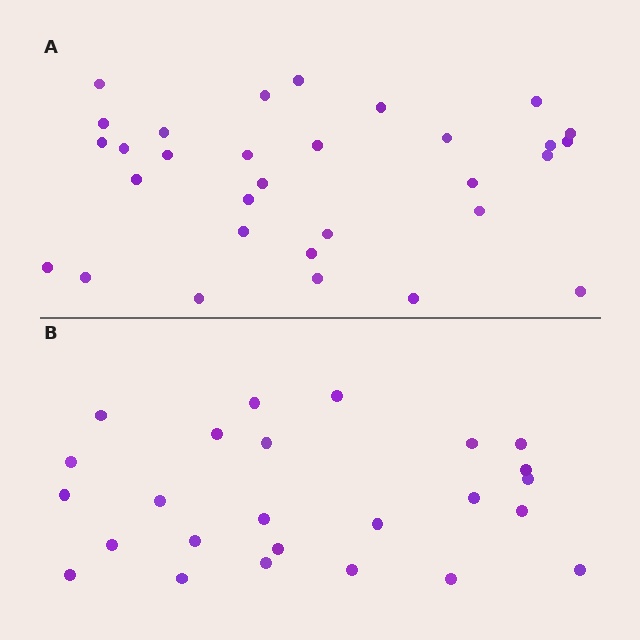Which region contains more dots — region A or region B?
Region A (the top region) has more dots.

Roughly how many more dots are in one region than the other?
Region A has about 6 more dots than region B.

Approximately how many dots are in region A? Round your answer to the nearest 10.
About 30 dots. (The exact count is 31, which rounds to 30.)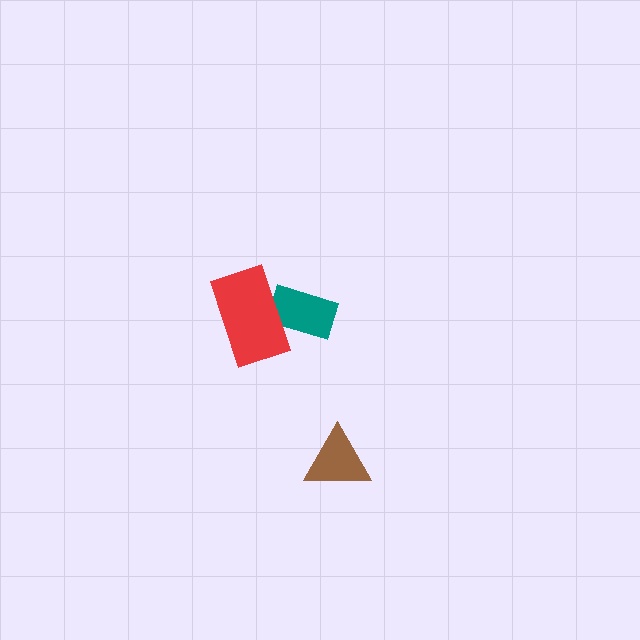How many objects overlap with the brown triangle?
0 objects overlap with the brown triangle.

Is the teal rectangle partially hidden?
Yes, it is partially covered by another shape.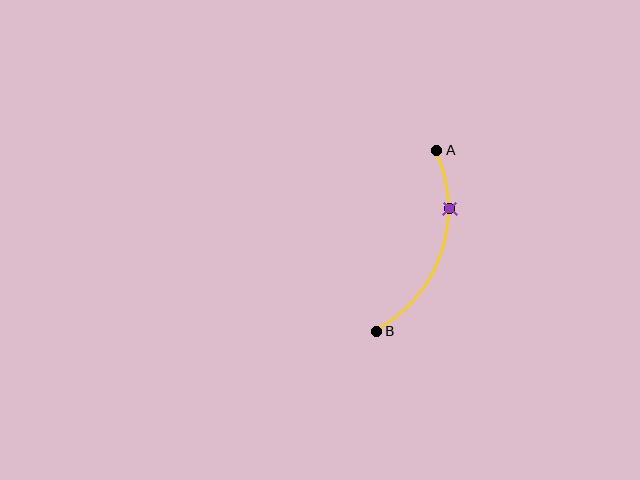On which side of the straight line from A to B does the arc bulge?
The arc bulges to the right of the straight line connecting A and B.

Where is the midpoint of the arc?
The arc midpoint is the point on the curve farthest from the straight line joining A and B. It sits to the right of that line.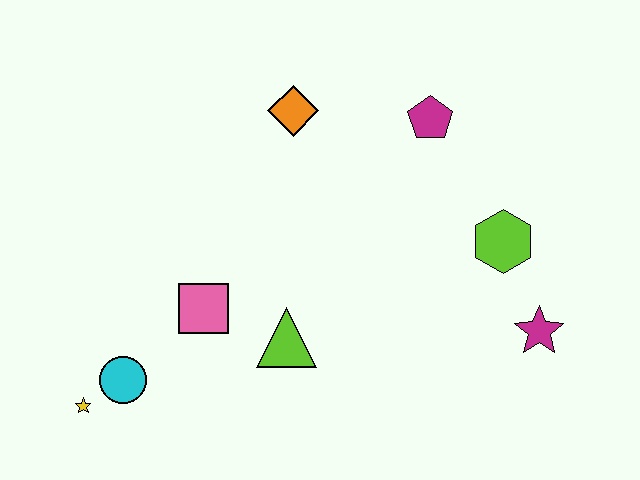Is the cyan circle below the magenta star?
Yes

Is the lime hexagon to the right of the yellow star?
Yes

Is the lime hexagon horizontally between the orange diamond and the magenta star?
Yes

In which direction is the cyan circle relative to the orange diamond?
The cyan circle is below the orange diamond.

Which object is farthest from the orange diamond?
The yellow star is farthest from the orange diamond.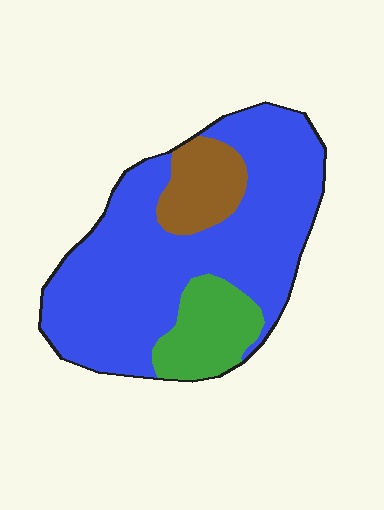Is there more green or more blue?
Blue.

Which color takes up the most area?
Blue, at roughly 75%.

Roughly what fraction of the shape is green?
Green covers about 15% of the shape.